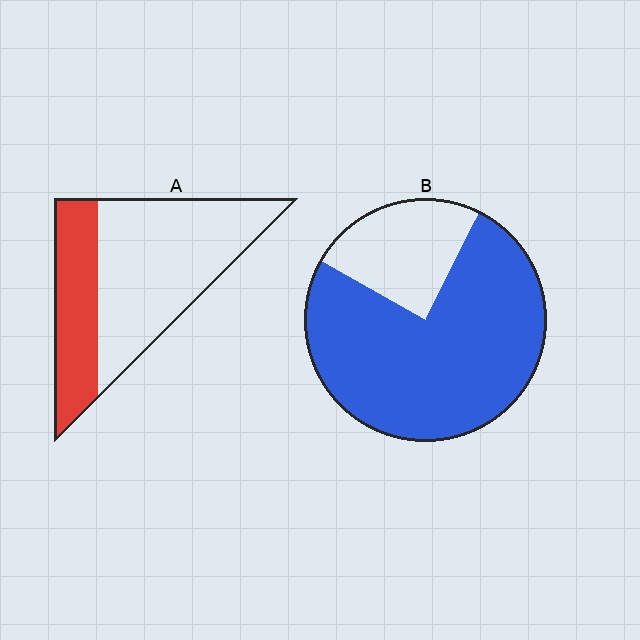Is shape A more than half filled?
No.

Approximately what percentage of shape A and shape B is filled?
A is approximately 35% and B is approximately 75%.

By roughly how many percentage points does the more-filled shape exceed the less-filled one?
By roughly 45 percentage points (B over A).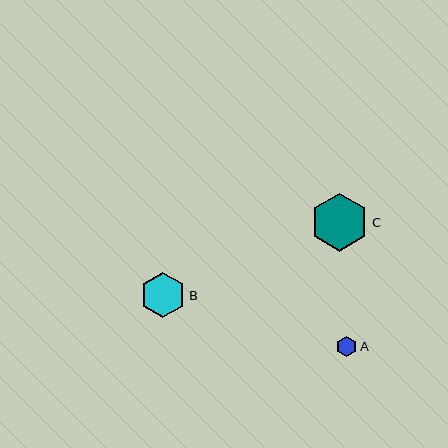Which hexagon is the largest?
Hexagon C is the largest with a size of approximately 58 pixels.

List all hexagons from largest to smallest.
From largest to smallest: C, B, A.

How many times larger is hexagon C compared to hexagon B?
Hexagon C is approximately 1.3 times the size of hexagon B.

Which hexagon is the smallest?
Hexagon A is the smallest with a size of approximately 20 pixels.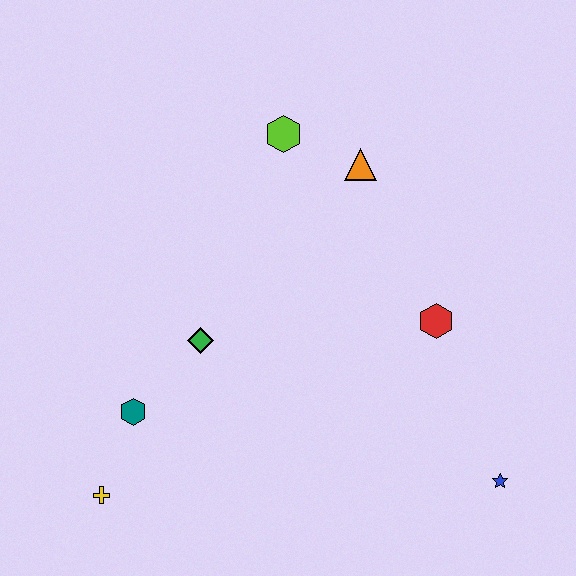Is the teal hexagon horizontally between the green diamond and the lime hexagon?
No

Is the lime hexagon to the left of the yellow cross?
No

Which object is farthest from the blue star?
The lime hexagon is farthest from the blue star.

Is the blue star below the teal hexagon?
Yes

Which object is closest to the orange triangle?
The lime hexagon is closest to the orange triangle.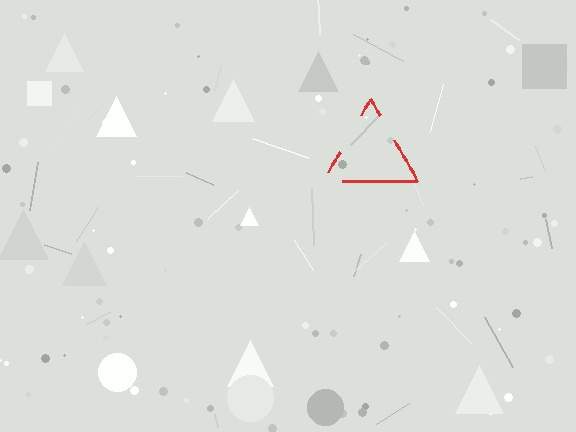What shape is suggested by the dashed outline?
The dashed outline suggests a triangle.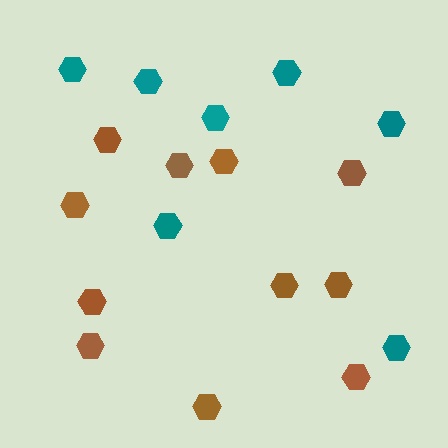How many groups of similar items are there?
There are 2 groups: one group of teal hexagons (7) and one group of brown hexagons (11).